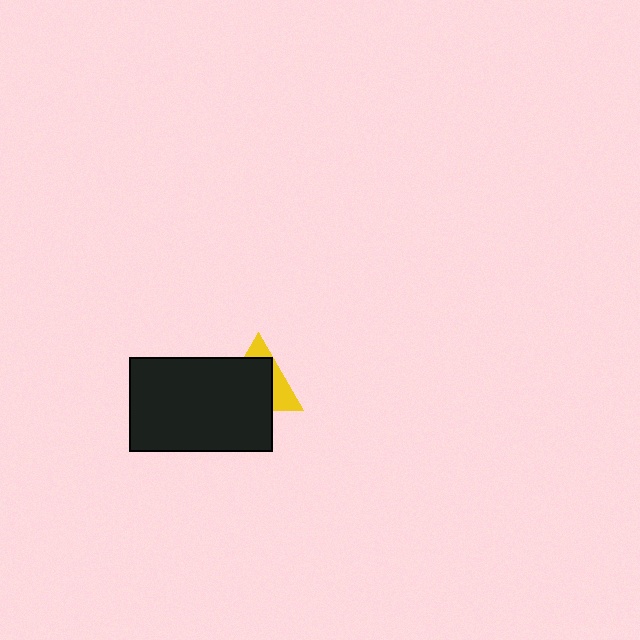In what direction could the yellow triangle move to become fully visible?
The yellow triangle could move toward the upper-right. That would shift it out from behind the black rectangle entirely.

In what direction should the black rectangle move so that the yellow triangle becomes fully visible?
The black rectangle should move toward the lower-left. That is the shortest direction to clear the overlap and leave the yellow triangle fully visible.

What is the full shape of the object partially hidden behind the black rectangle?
The partially hidden object is a yellow triangle.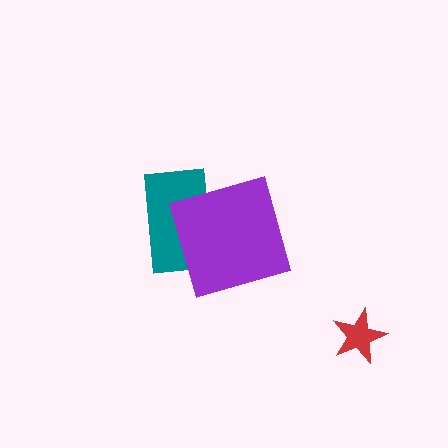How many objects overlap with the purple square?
1 object overlaps with the purple square.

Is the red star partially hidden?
No, no other shape covers it.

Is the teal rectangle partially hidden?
Yes, it is partially covered by another shape.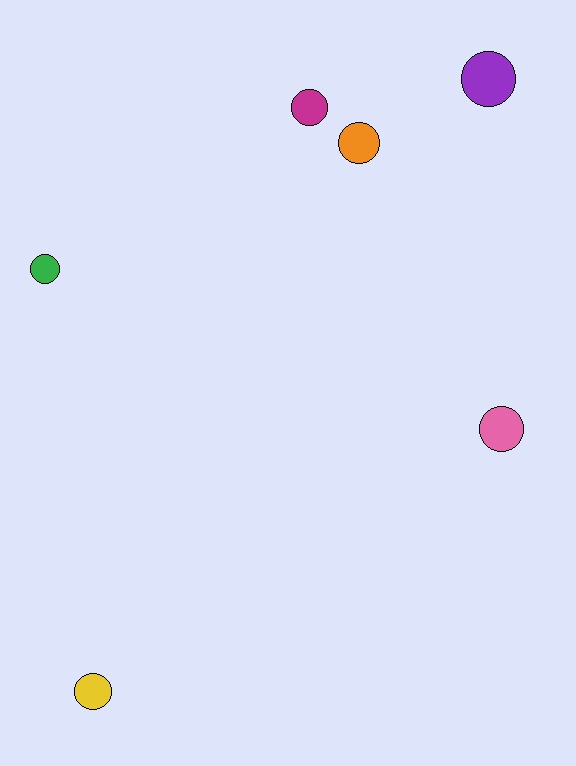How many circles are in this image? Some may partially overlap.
There are 6 circles.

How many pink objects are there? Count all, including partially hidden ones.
There is 1 pink object.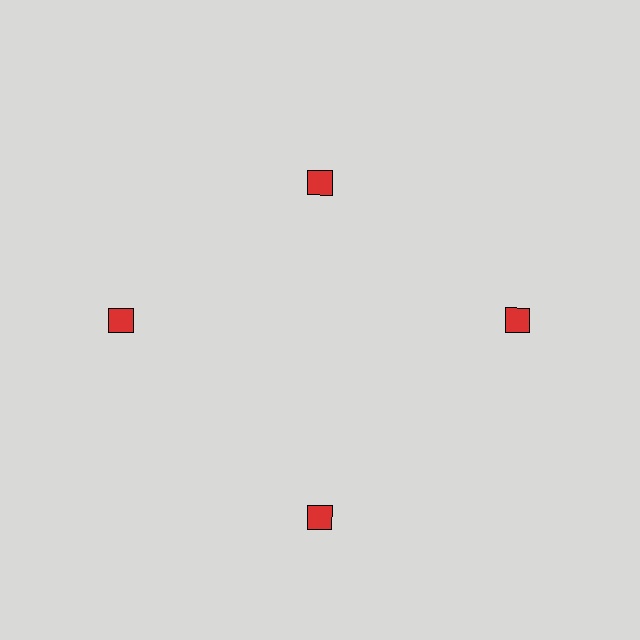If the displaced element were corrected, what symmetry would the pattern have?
It would have 4-fold rotational symmetry — the pattern would map onto itself every 90 degrees.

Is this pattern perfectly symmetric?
No. The 4 red diamonds are arranged in a ring, but one element near the 12 o'clock position is pulled inward toward the center, breaking the 4-fold rotational symmetry.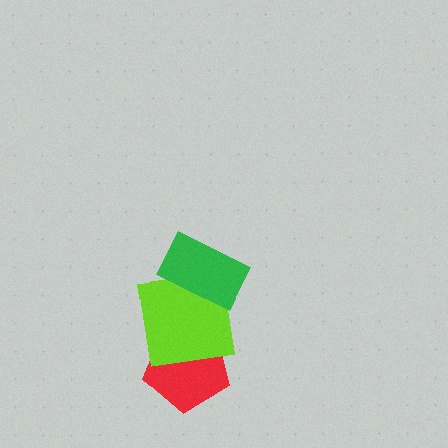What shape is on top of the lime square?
The green rectangle is on top of the lime square.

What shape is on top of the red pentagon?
The lime square is on top of the red pentagon.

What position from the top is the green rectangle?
The green rectangle is 1st from the top.